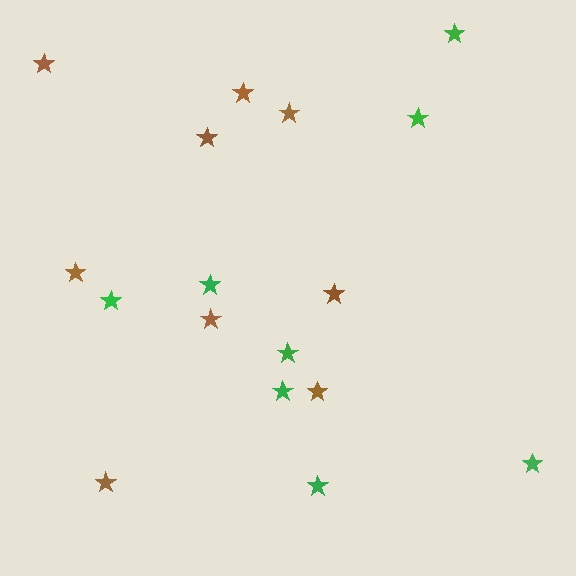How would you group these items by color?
There are 2 groups: one group of brown stars (9) and one group of green stars (8).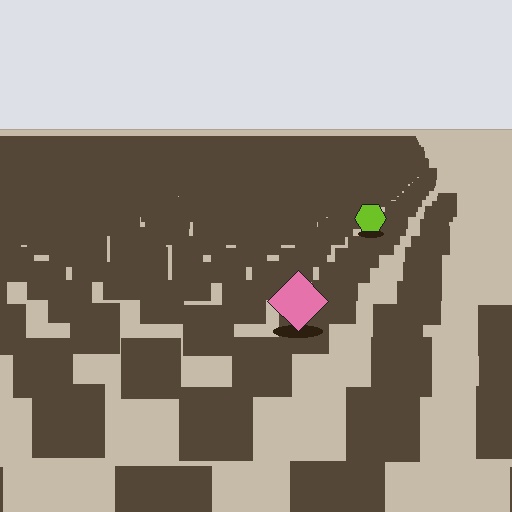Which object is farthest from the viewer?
The lime hexagon is farthest from the viewer. It appears smaller and the ground texture around it is denser.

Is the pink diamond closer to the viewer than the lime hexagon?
Yes. The pink diamond is closer — you can tell from the texture gradient: the ground texture is coarser near it.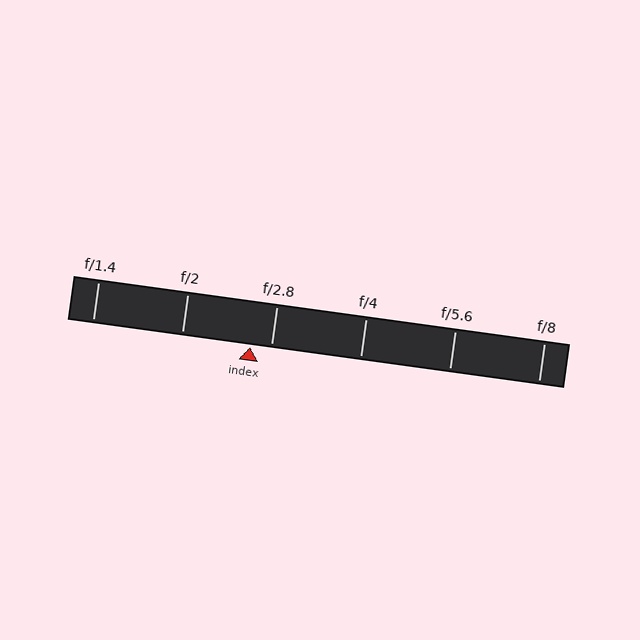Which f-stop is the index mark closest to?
The index mark is closest to f/2.8.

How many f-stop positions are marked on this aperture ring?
There are 6 f-stop positions marked.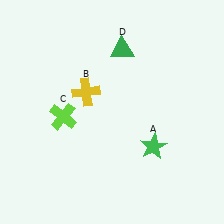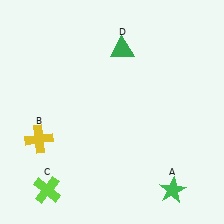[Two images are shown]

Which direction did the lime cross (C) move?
The lime cross (C) moved down.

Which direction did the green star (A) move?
The green star (A) moved down.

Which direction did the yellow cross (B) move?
The yellow cross (B) moved down.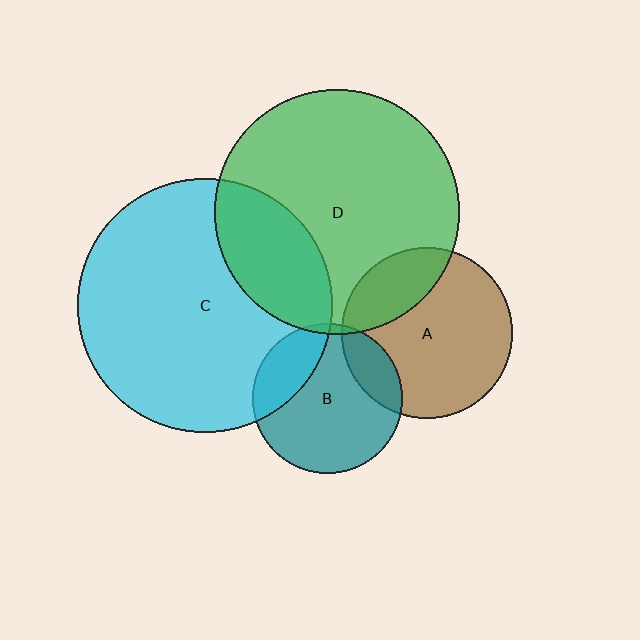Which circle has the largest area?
Circle C (cyan).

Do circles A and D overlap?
Yes.